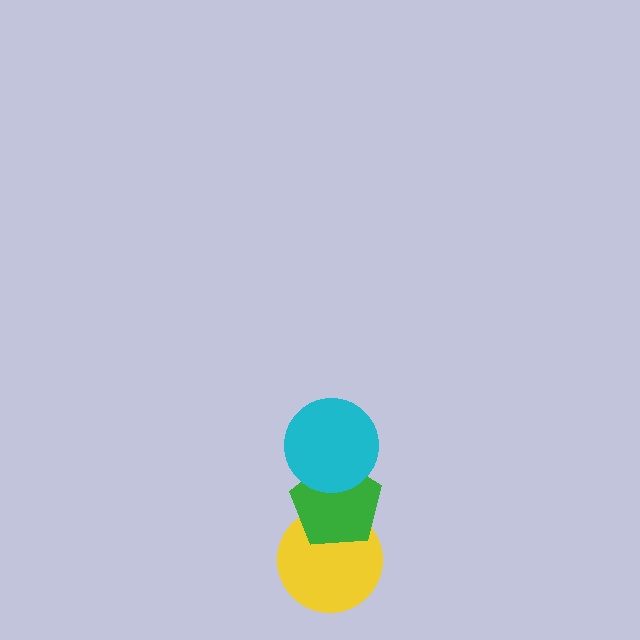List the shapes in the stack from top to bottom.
From top to bottom: the cyan circle, the green pentagon, the yellow circle.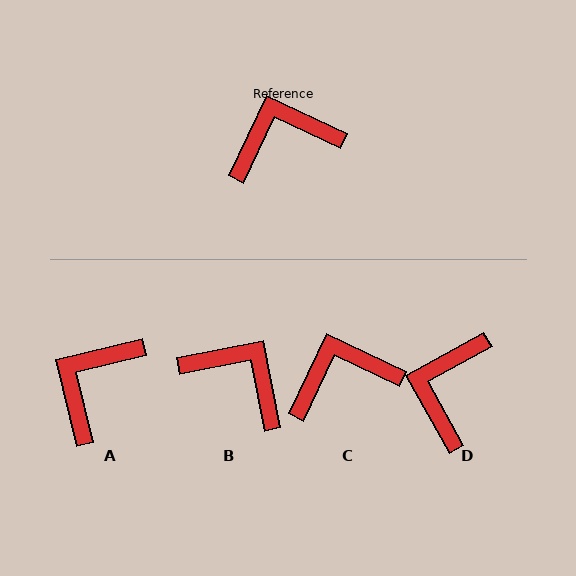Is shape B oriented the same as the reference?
No, it is off by about 53 degrees.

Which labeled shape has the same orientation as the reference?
C.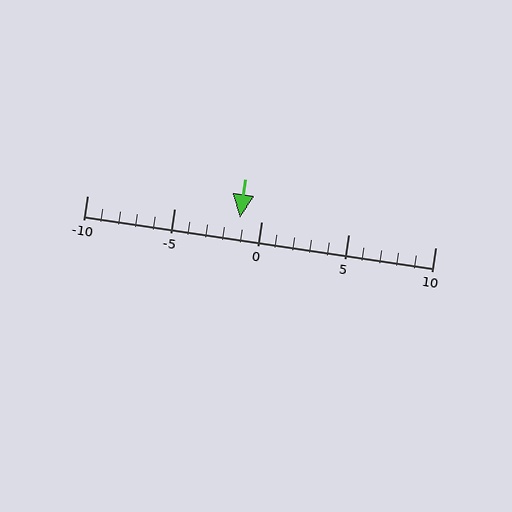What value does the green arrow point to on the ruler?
The green arrow points to approximately -1.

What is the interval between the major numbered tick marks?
The major tick marks are spaced 5 units apart.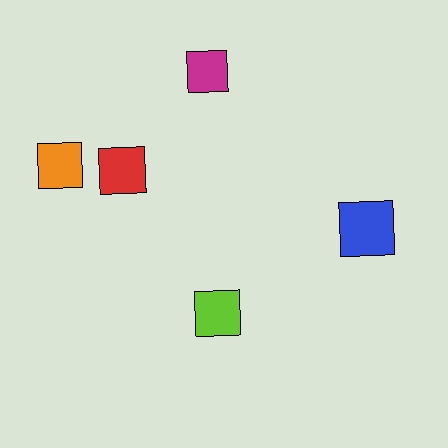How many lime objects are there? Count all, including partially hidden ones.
There is 1 lime object.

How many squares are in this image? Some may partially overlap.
There are 5 squares.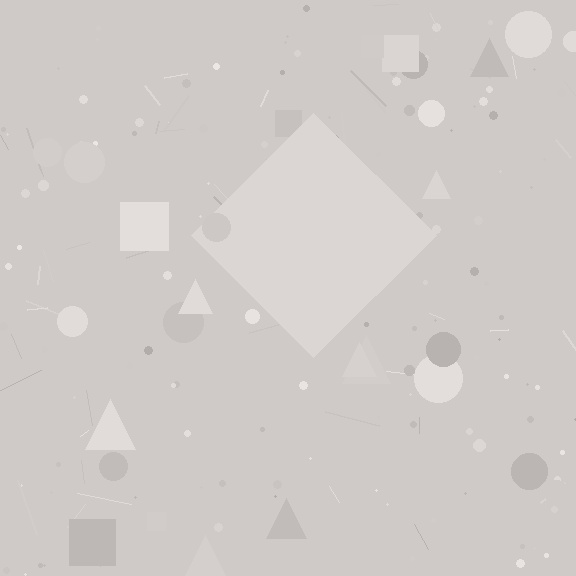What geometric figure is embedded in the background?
A diamond is embedded in the background.